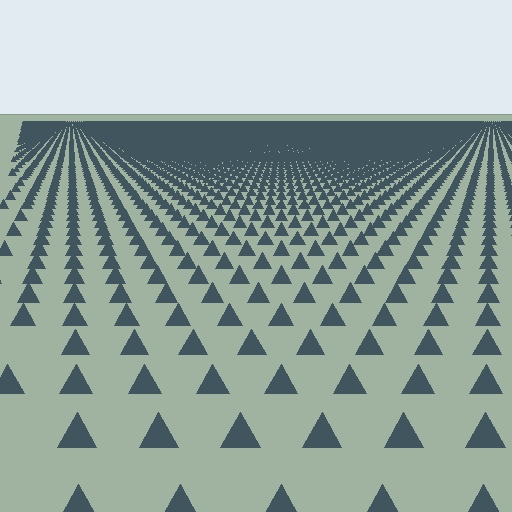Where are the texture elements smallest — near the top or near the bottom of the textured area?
Near the top.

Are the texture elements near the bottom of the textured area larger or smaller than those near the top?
Larger. Near the bottom, elements are closer to the viewer and appear at a bigger on-screen size.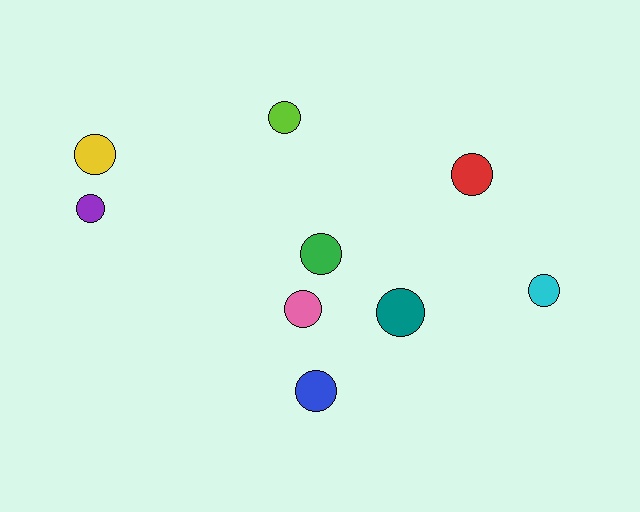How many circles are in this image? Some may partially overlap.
There are 9 circles.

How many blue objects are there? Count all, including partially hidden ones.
There is 1 blue object.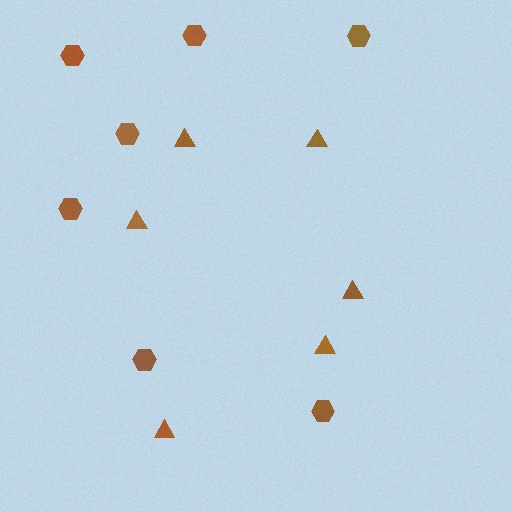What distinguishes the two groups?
There are 2 groups: one group of triangles (6) and one group of hexagons (7).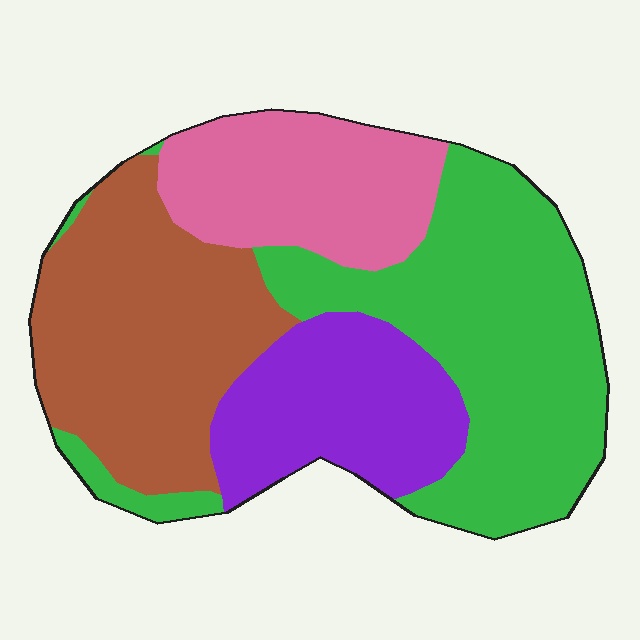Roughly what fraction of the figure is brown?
Brown covers roughly 30% of the figure.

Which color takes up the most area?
Green, at roughly 35%.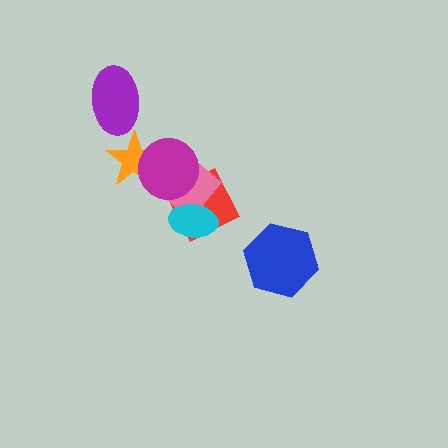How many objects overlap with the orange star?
1 object overlaps with the orange star.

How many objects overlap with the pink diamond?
3 objects overlap with the pink diamond.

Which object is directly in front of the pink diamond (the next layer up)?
The cyan ellipse is directly in front of the pink diamond.